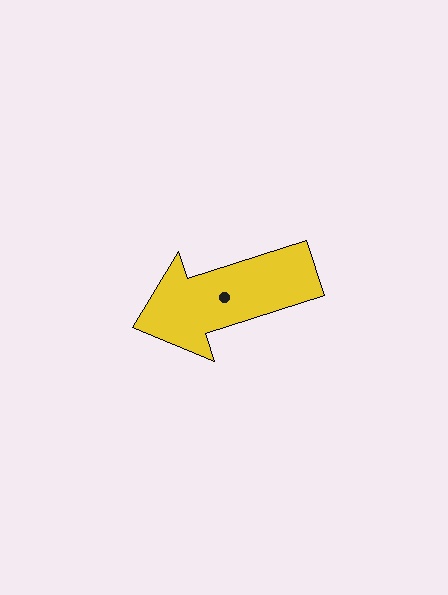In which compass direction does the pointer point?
West.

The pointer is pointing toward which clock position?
Roughly 8 o'clock.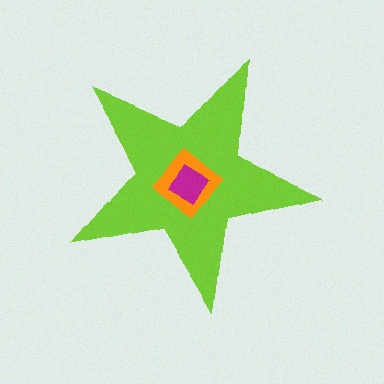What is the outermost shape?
The lime star.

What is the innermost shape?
The magenta square.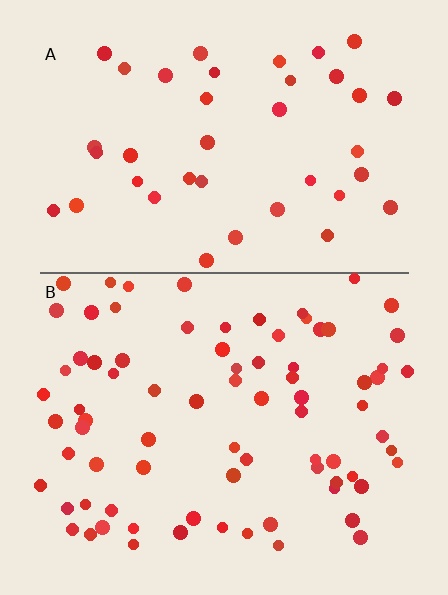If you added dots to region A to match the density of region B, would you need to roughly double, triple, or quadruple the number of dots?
Approximately double.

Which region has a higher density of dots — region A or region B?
B (the bottom).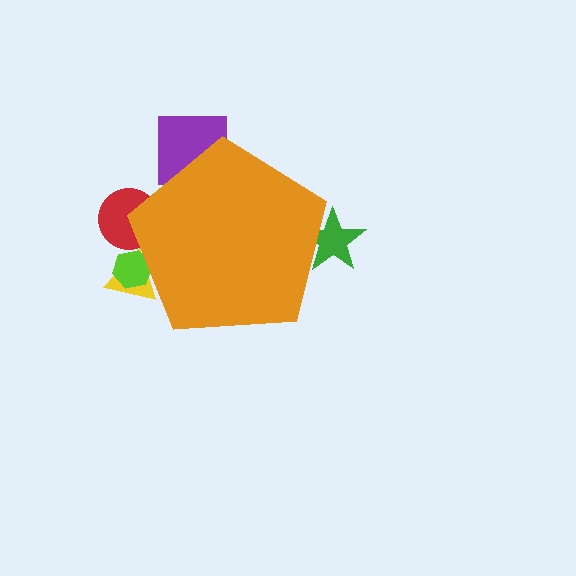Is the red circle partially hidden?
Yes, the red circle is partially hidden behind the orange pentagon.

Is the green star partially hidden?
Yes, the green star is partially hidden behind the orange pentagon.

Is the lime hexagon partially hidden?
Yes, the lime hexagon is partially hidden behind the orange pentagon.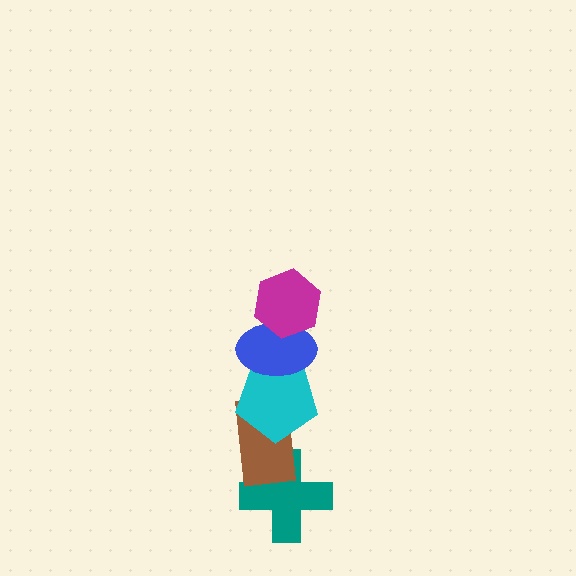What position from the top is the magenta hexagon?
The magenta hexagon is 1st from the top.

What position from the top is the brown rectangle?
The brown rectangle is 4th from the top.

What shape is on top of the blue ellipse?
The magenta hexagon is on top of the blue ellipse.